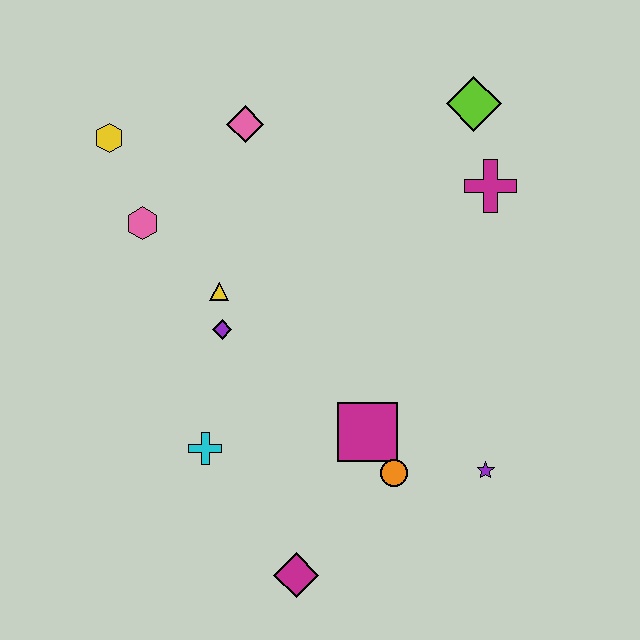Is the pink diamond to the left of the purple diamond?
No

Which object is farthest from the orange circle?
The yellow hexagon is farthest from the orange circle.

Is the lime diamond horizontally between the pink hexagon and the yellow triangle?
No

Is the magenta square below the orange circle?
No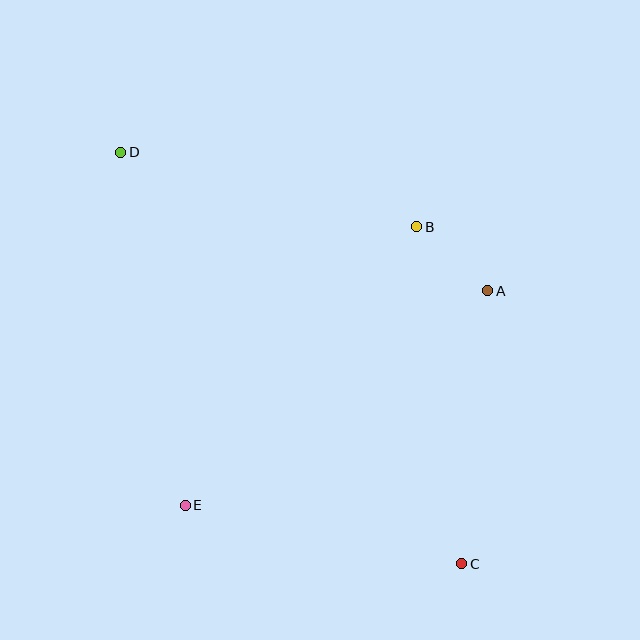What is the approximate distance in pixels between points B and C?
The distance between B and C is approximately 340 pixels.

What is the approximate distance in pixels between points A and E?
The distance between A and E is approximately 371 pixels.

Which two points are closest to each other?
Points A and B are closest to each other.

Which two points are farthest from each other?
Points C and D are farthest from each other.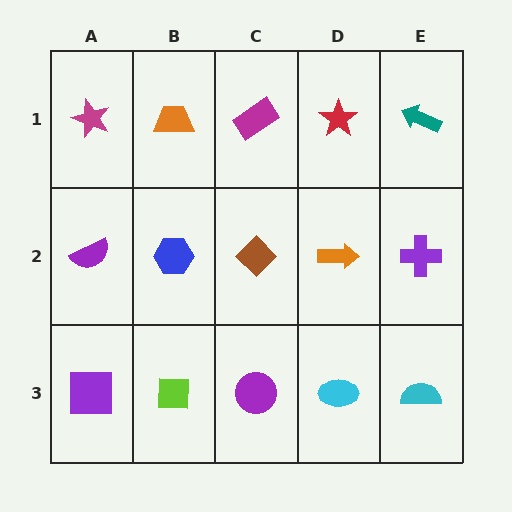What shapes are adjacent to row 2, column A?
A magenta star (row 1, column A), a purple square (row 3, column A), a blue hexagon (row 2, column B).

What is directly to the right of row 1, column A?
An orange trapezoid.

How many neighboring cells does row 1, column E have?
2.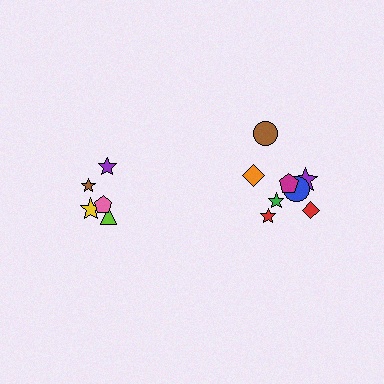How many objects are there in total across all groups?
There are 13 objects.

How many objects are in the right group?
There are 8 objects.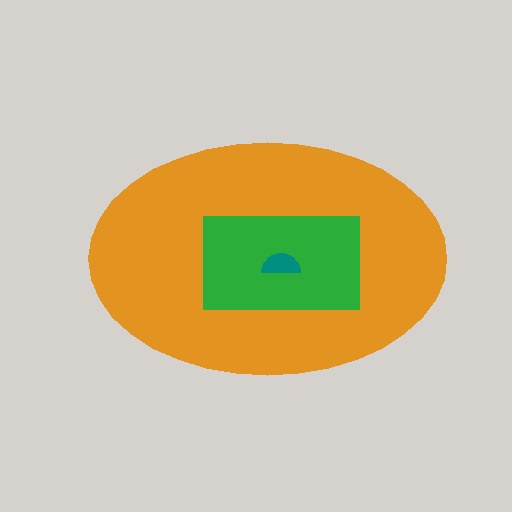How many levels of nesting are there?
3.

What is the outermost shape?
The orange ellipse.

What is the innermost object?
The teal semicircle.